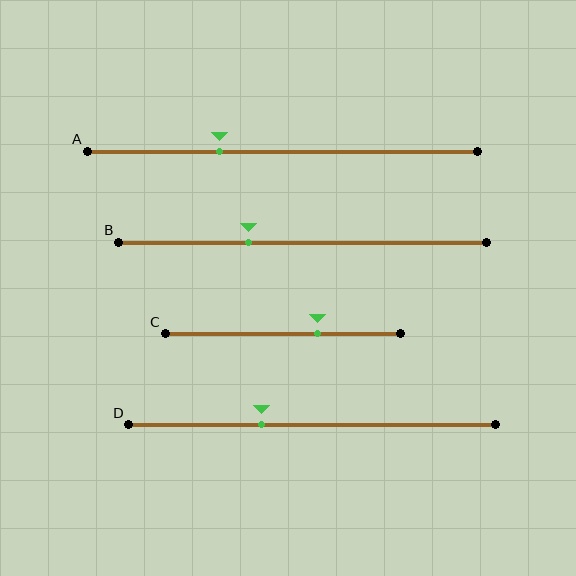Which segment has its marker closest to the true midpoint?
Segment D has its marker closest to the true midpoint.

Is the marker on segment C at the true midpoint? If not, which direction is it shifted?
No, the marker on segment C is shifted to the right by about 15% of the segment length.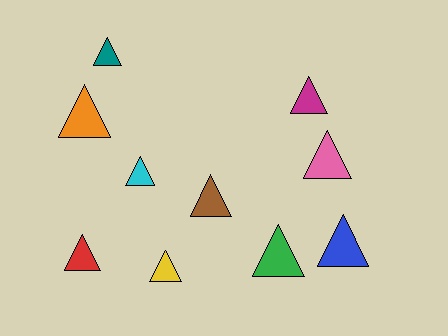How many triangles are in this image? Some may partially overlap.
There are 10 triangles.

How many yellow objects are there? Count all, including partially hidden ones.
There is 1 yellow object.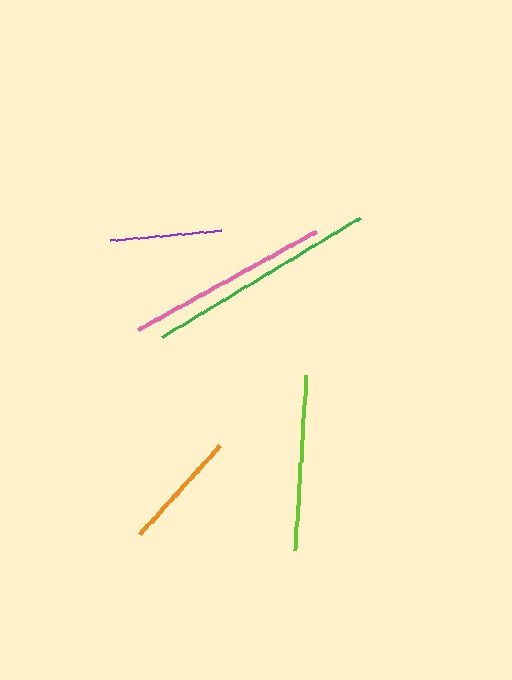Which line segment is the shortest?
The purple line is the shortest at approximately 110 pixels.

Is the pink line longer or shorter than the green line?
The green line is longer than the pink line.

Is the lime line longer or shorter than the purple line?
The lime line is longer than the purple line.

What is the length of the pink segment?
The pink segment is approximately 203 pixels long.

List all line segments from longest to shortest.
From longest to shortest: green, pink, lime, orange, purple.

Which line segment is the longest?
The green line is the longest at approximately 230 pixels.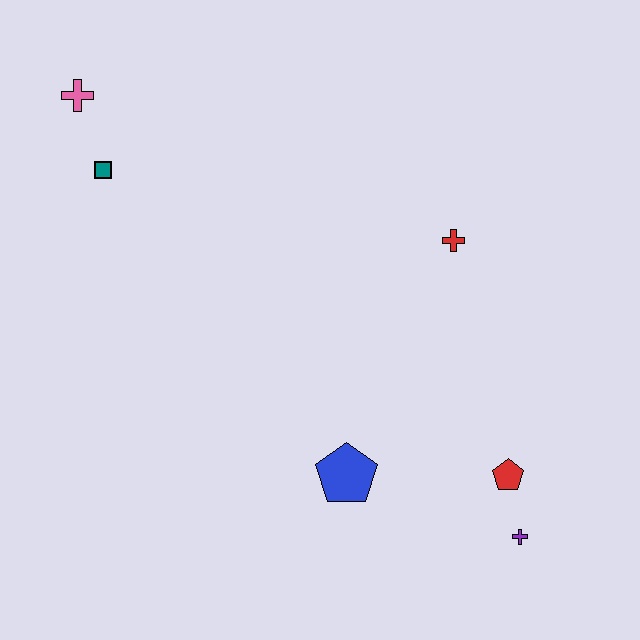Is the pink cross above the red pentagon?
Yes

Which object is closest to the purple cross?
The red pentagon is closest to the purple cross.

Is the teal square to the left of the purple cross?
Yes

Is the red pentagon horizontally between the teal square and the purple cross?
Yes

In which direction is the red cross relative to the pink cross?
The red cross is to the right of the pink cross.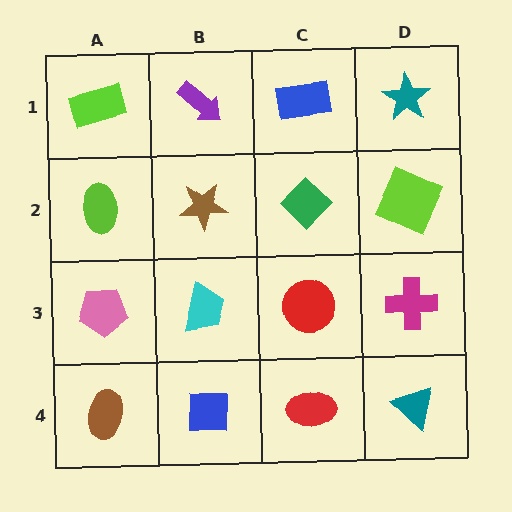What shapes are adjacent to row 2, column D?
A teal star (row 1, column D), a magenta cross (row 3, column D), a green diamond (row 2, column C).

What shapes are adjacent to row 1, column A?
A lime ellipse (row 2, column A), a purple arrow (row 1, column B).